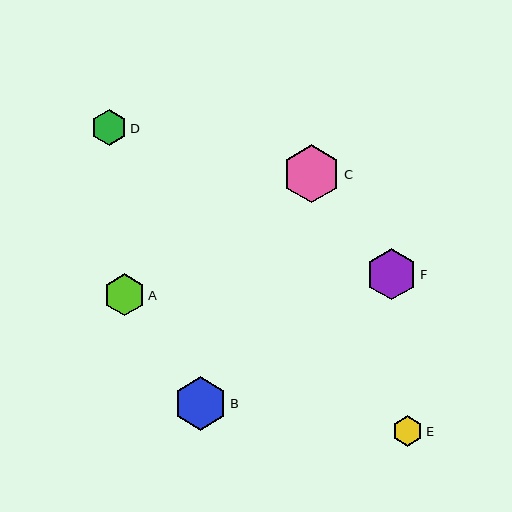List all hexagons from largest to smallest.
From largest to smallest: C, B, F, A, D, E.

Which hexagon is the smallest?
Hexagon E is the smallest with a size of approximately 31 pixels.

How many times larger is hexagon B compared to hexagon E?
Hexagon B is approximately 1.7 times the size of hexagon E.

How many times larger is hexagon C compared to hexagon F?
Hexagon C is approximately 1.1 times the size of hexagon F.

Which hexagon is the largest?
Hexagon C is the largest with a size of approximately 58 pixels.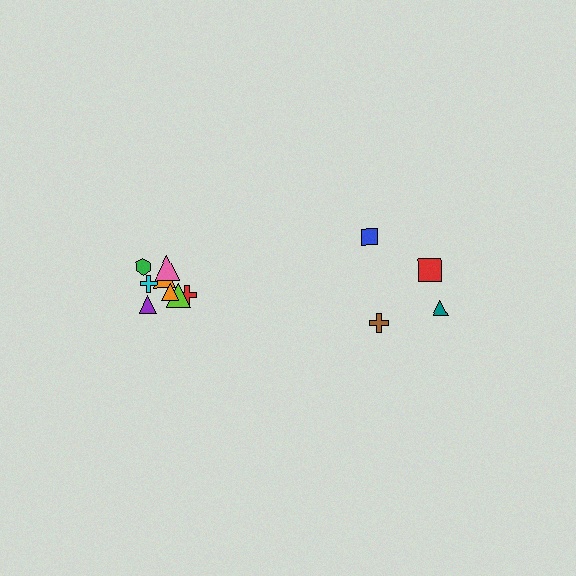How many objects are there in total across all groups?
There are 12 objects.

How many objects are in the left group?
There are 8 objects.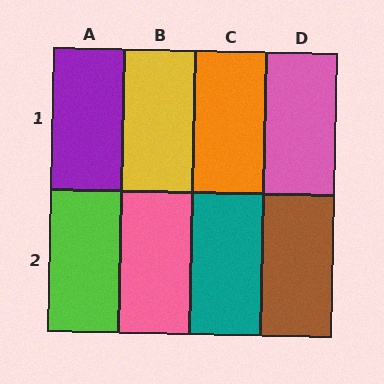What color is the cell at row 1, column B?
Yellow.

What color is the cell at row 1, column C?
Orange.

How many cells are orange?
1 cell is orange.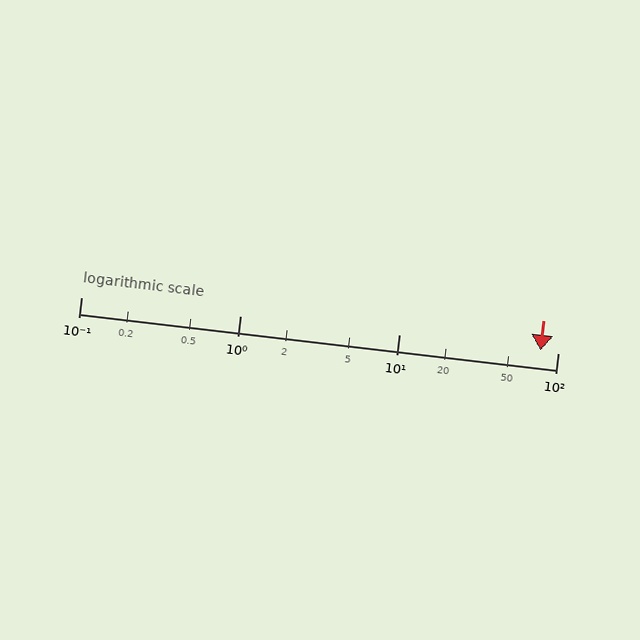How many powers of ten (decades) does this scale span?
The scale spans 3 decades, from 0.1 to 100.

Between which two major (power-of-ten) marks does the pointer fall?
The pointer is between 10 and 100.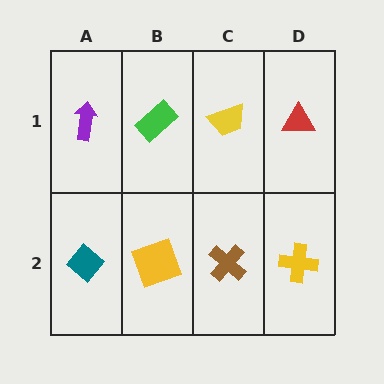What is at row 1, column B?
A green rectangle.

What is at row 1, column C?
A yellow trapezoid.